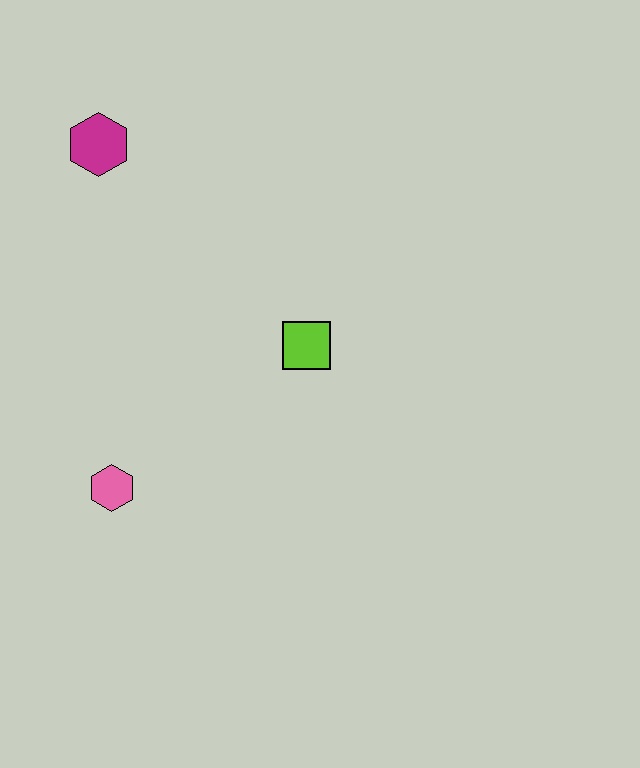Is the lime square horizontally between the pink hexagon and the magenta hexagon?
No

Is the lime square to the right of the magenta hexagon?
Yes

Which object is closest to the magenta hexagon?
The lime square is closest to the magenta hexagon.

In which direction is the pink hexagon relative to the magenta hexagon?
The pink hexagon is below the magenta hexagon.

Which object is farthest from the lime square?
The magenta hexagon is farthest from the lime square.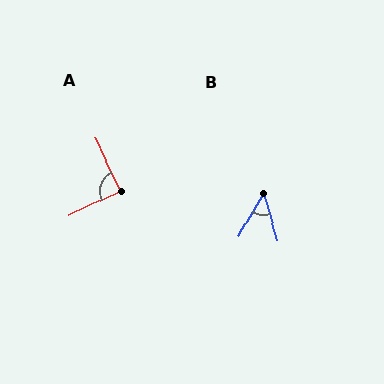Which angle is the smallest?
B, at approximately 46 degrees.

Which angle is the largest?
A, at approximately 89 degrees.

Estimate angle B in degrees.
Approximately 46 degrees.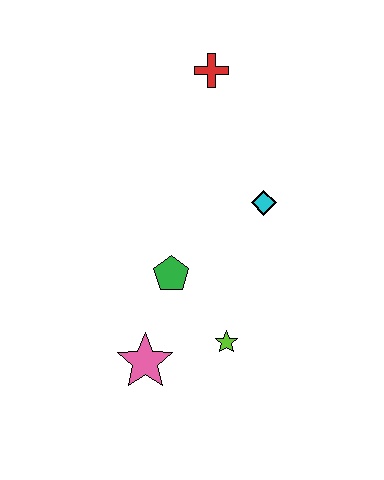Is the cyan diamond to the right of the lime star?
Yes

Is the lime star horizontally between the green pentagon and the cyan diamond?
Yes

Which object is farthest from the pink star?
The red cross is farthest from the pink star.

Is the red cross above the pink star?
Yes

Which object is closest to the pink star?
The lime star is closest to the pink star.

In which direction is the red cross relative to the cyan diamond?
The red cross is above the cyan diamond.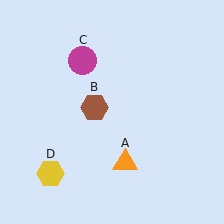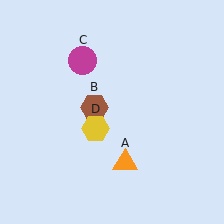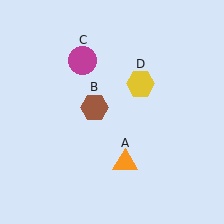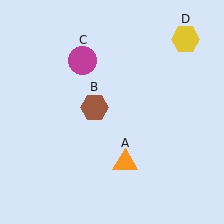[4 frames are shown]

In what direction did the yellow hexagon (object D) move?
The yellow hexagon (object D) moved up and to the right.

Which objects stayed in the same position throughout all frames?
Orange triangle (object A) and brown hexagon (object B) and magenta circle (object C) remained stationary.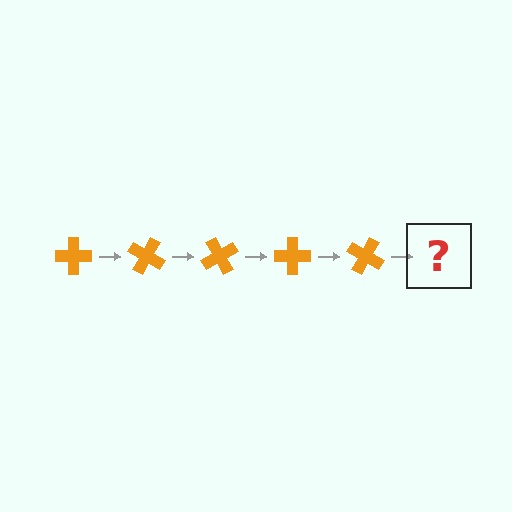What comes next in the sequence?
The next element should be an orange cross rotated 150 degrees.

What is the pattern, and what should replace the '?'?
The pattern is that the cross rotates 30 degrees each step. The '?' should be an orange cross rotated 150 degrees.